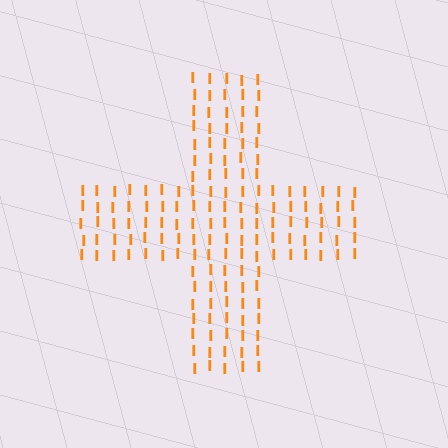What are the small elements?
The small elements are letter I's.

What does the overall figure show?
The overall figure shows a cross.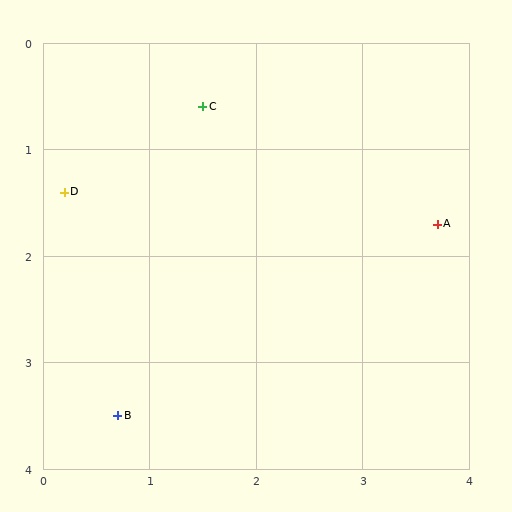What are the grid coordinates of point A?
Point A is at approximately (3.7, 1.7).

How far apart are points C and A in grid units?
Points C and A are about 2.5 grid units apart.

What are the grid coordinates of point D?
Point D is at approximately (0.2, 1.4).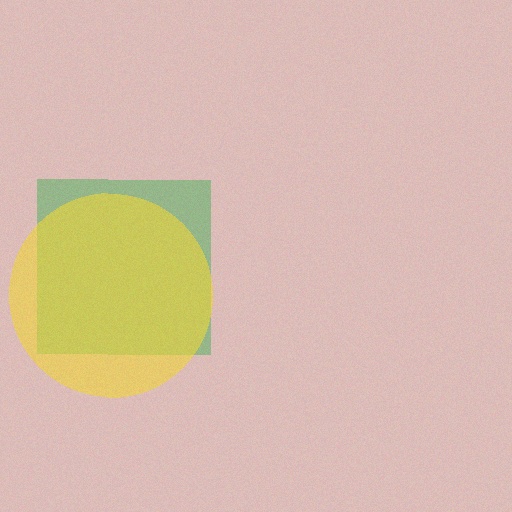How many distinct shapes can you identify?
There are 2 distinct shapes: a green square, a yellow circle.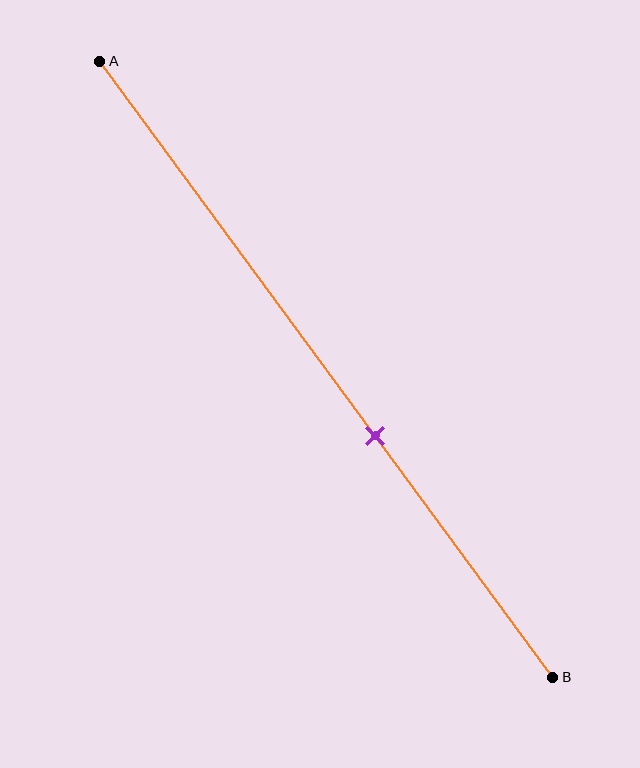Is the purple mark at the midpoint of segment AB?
No, the mark is at about 60% from A, not at the 50% midpoint.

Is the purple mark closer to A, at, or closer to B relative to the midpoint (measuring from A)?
The purple mark is closer to point B than the midpoint of segment AB.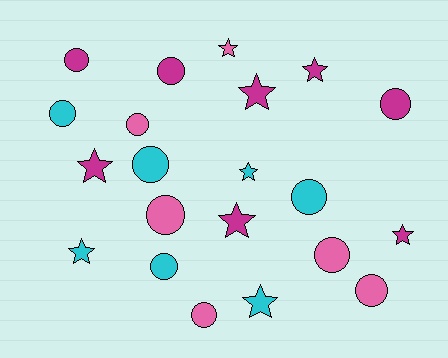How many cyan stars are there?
There are 3 cyan stars.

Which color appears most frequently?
Magenta, with 8 objects.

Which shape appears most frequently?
Circle, with 12 objects.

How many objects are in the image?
There are 21 objects.